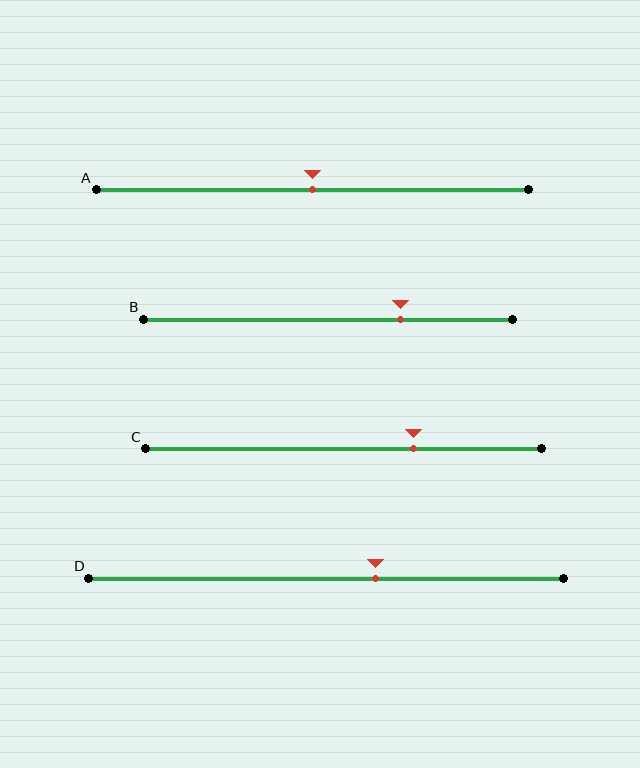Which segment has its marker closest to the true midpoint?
Segment A has its marker closest to the true midpoint.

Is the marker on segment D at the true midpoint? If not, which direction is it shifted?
No, the marker on segment D is shifted to the right by about 11% of the segment length.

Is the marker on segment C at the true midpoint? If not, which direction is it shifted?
No, the marker on segment C is shifted to the right by about 18% of the segment length.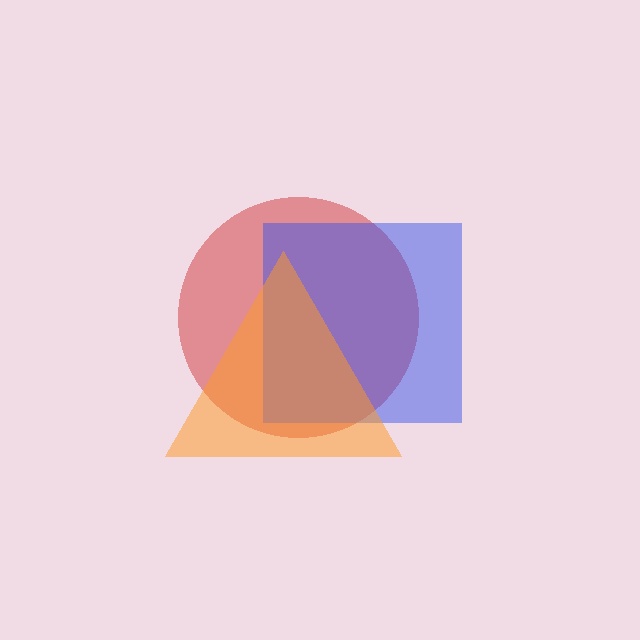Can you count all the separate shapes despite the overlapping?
Yes, there are 3 separate shapes.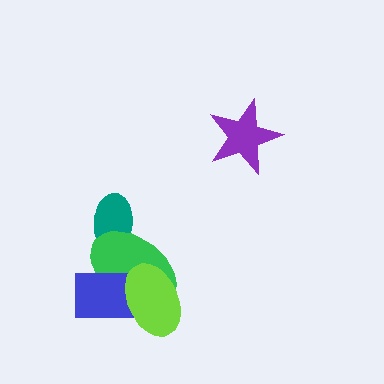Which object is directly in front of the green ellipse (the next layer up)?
The blue rectangle is directly in front of the green ellipse.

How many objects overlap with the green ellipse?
3 objects overlap with the green ellipse.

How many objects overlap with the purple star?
0 objects overlap with the purple star.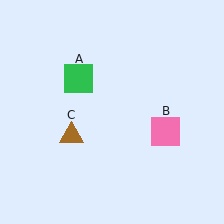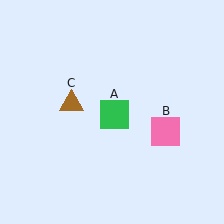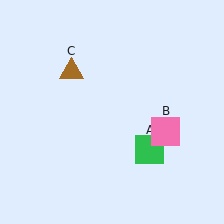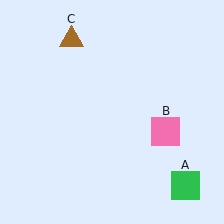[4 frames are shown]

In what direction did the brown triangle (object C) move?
The brown triangle (object C) moved up.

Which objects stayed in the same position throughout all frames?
Pink square (object B) remained stationary.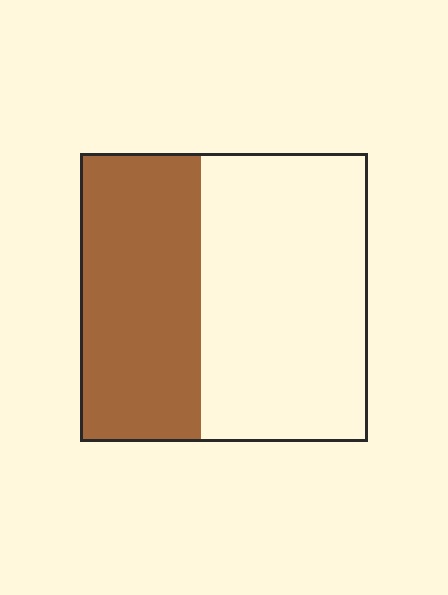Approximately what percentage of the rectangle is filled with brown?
Approximately 40%.